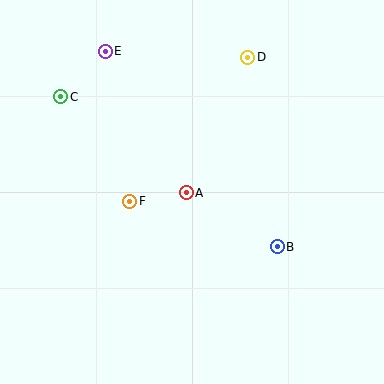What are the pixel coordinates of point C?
Point C is at (60, 97).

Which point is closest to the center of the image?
Point A at (186, 193) is closest to the center.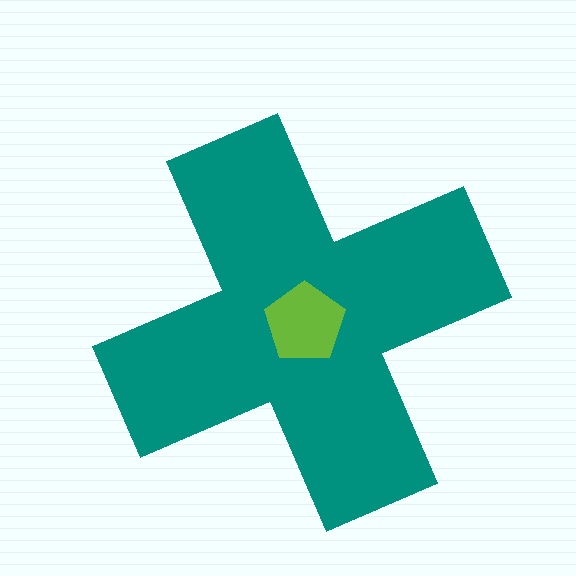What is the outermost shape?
The teal cross.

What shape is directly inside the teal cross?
The lime pentagon.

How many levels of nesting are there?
2.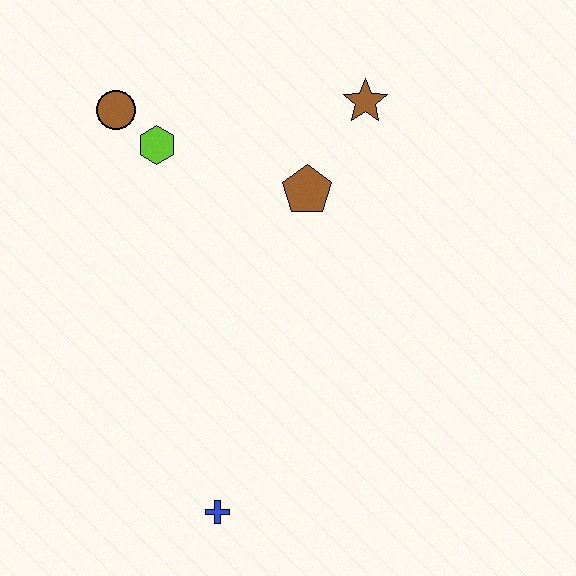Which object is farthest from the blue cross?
The brown star is farthest from the blue cross.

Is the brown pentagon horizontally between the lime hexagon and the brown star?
Yes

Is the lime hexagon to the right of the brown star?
No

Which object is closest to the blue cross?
The brown pentagon is closest to the blue cross.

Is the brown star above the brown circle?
Yes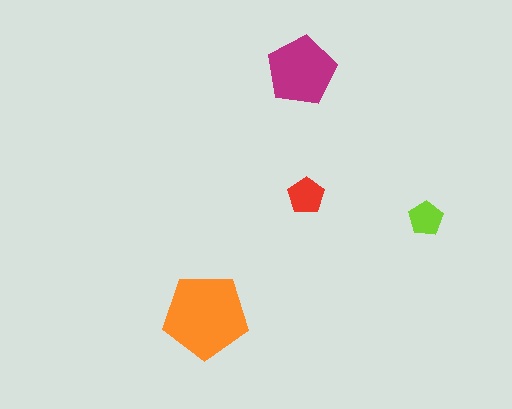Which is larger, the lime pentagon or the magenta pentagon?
The magenta one.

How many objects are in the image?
There are 4 objects in the image.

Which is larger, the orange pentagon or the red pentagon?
The orange one.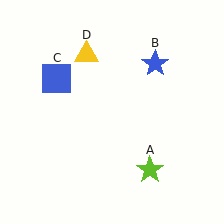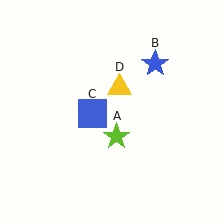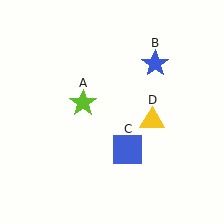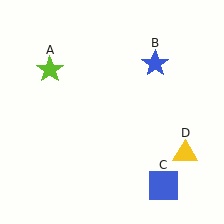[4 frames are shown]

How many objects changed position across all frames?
3 objects changed position: lime star (object A), blue square (object C), yellow triangle (object D).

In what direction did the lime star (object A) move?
The lime star (object A) moved up and to the left.